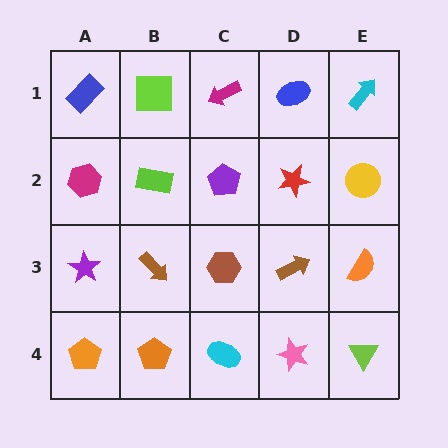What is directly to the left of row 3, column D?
A brown hexagon.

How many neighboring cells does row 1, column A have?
2.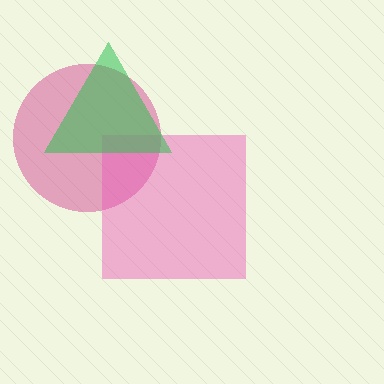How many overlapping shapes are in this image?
There are 3 overlapping shapes in the image.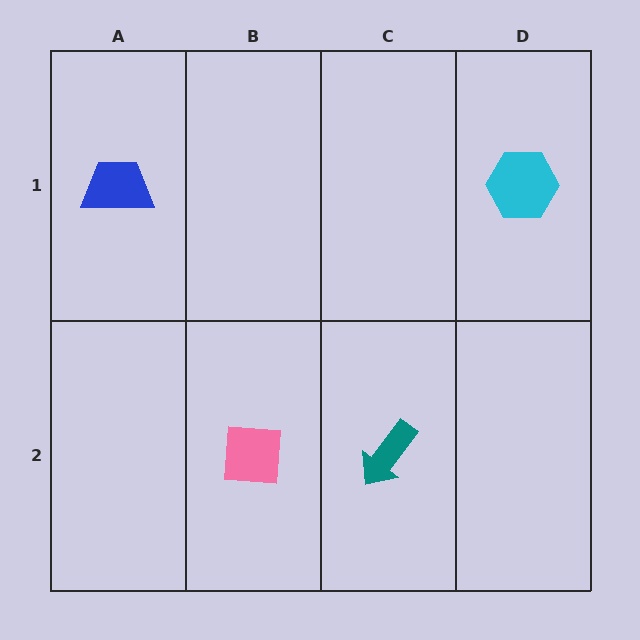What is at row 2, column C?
A teal arrow.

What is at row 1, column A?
A blue trapezoid.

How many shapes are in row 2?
2 shapes.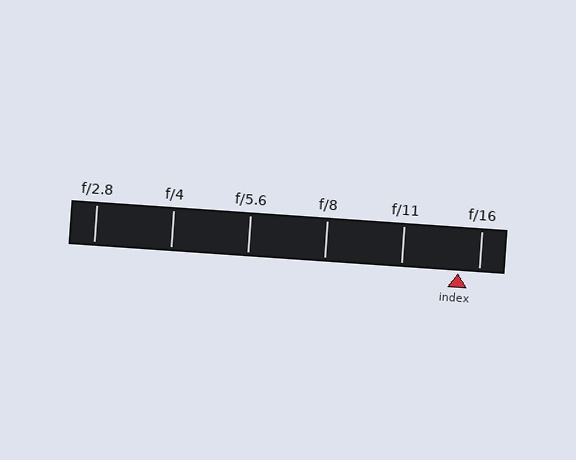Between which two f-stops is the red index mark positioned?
The index mark is between f/11 and f/16.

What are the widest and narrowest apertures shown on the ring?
The widest aperture shown is f/2.8 and the narrowest is f/16.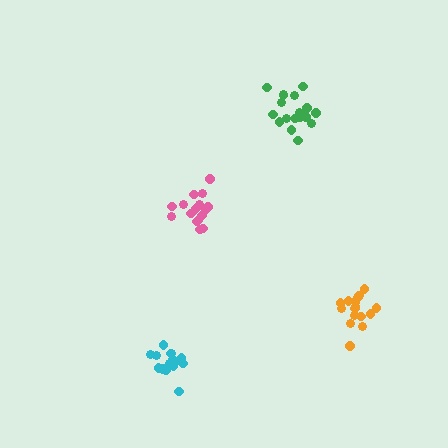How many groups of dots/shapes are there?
There are 4 groups.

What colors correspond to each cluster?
The clusters are colored: green, orange, cyan, pink.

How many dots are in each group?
Group 1: 18 dots, Group 2: 17 dots, Group 3: 15 dots, Group 4: 17 dots (67 total).